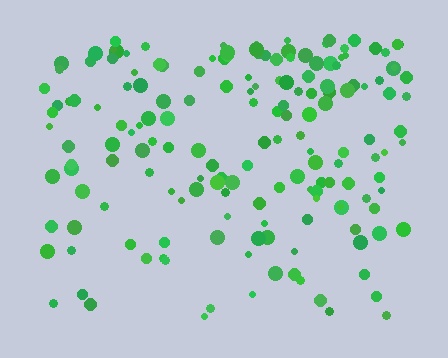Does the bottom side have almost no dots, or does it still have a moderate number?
Still a moderate number, just noticeably fewer than the top.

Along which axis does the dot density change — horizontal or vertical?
Vertical.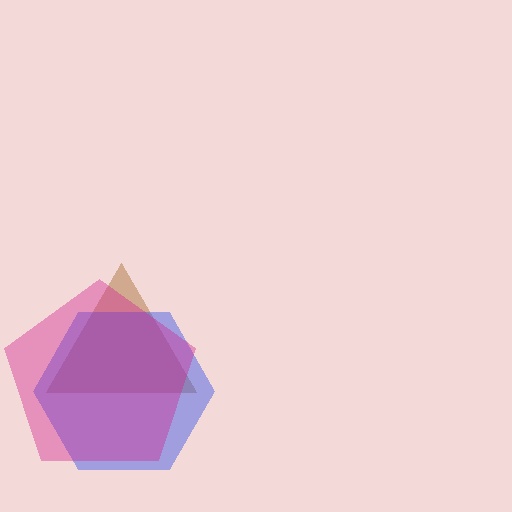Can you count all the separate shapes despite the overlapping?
Yes, there are 3 separate shapes.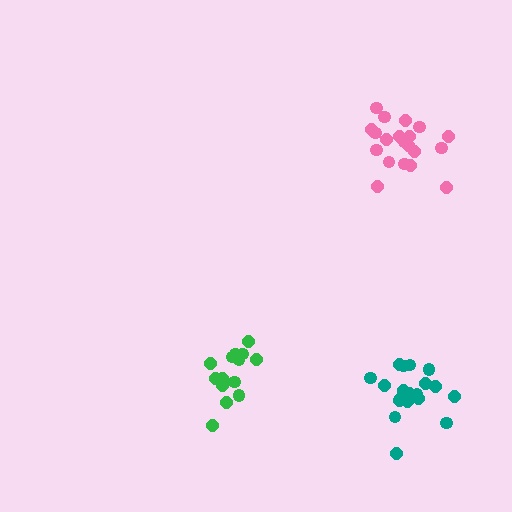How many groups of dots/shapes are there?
There are 3 groups.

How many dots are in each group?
Group 1: 19 dots, Group 2: 14 dots, Group 3: 20 dots (53 total).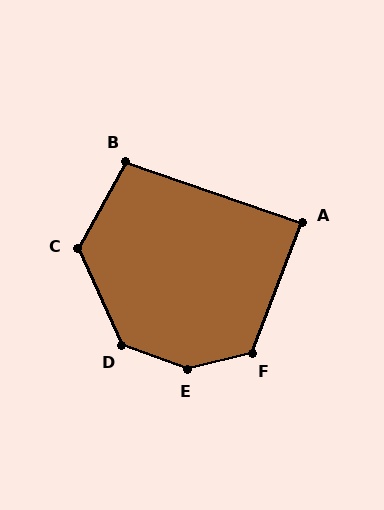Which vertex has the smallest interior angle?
A, at approximately 88 degrees.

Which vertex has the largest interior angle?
E, at approximately 145 degrees.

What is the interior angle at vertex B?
Approximately 100 degrees (obtuse).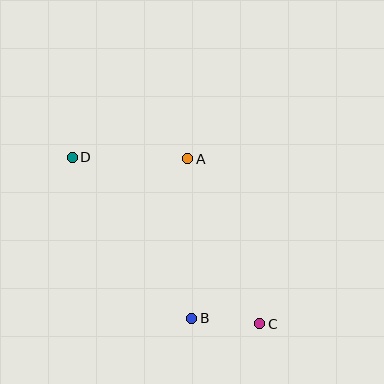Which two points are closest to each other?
Points B and C are closest to each other.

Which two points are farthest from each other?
Points C and D are farthest from each other.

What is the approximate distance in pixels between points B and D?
The distance between B and D is approximately 200 pixels.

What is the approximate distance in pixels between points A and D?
The distance between A and D is approximately 115 pixels.